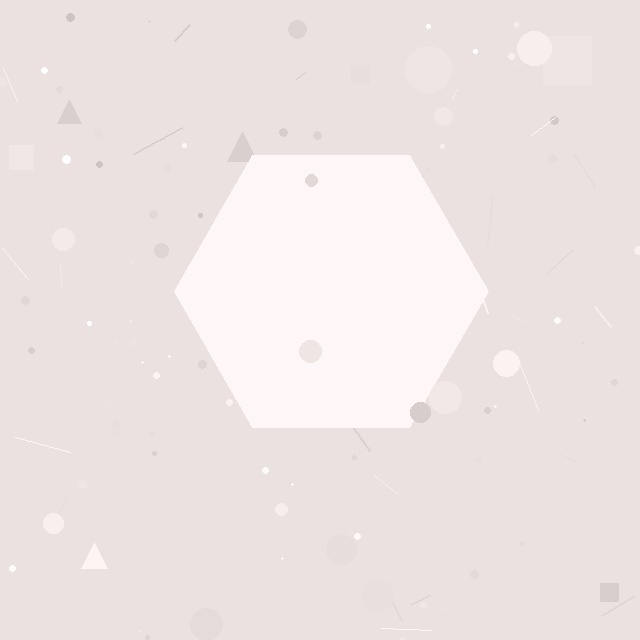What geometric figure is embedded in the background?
A hexagon is embedded in the background.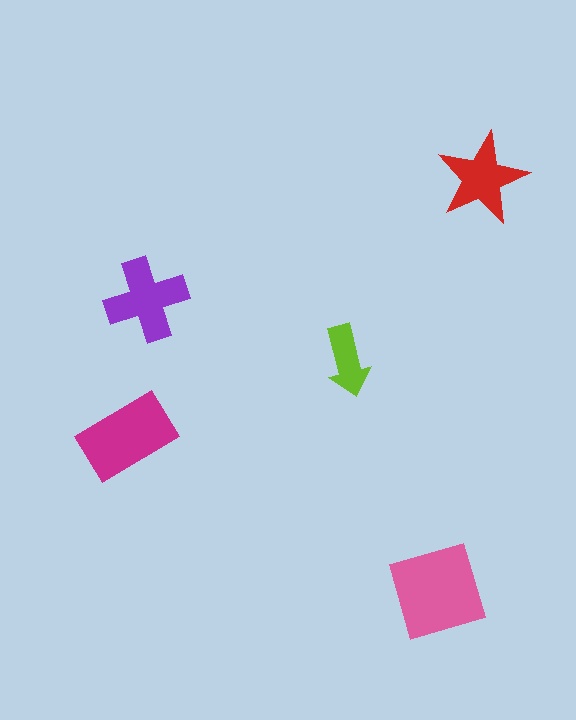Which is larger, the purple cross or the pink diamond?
The pink diamond.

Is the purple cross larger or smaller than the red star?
Larger.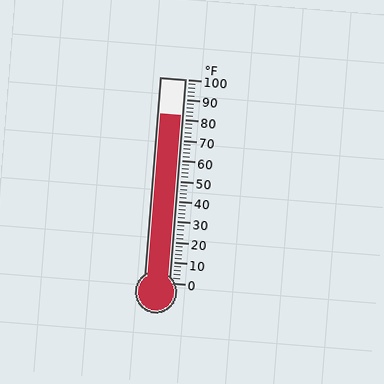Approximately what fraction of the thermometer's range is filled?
The thermometer is filled to approximately 80% of its range.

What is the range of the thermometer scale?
The thermometer scale ranges from 0°F to 100°F.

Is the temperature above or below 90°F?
The temperature is below 90°F.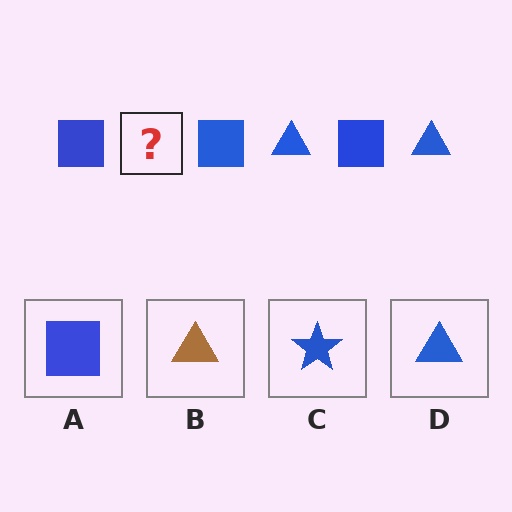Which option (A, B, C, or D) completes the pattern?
D.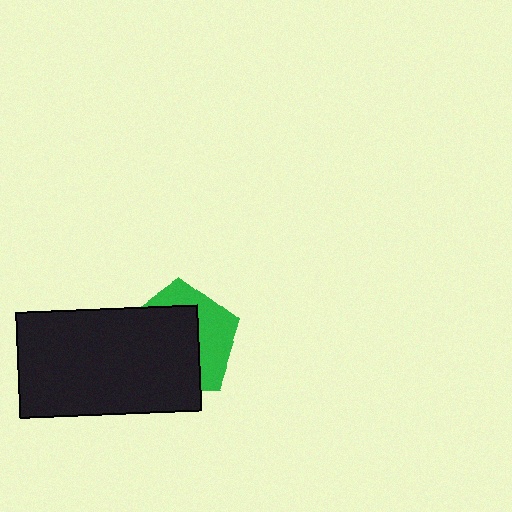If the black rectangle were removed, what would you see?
You would see the complete green pentagon.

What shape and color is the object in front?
The object in front is a black rectangle.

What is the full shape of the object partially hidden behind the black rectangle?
The partially hidden object is a green pentagon.